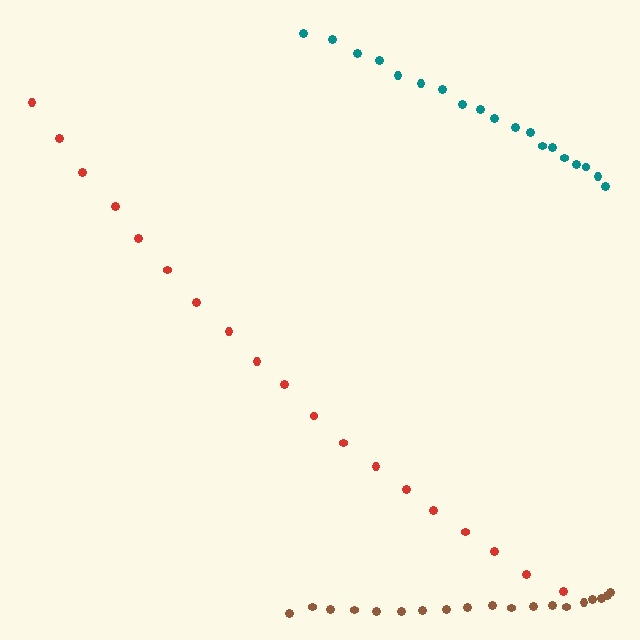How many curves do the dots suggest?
There are 3 distinct paths.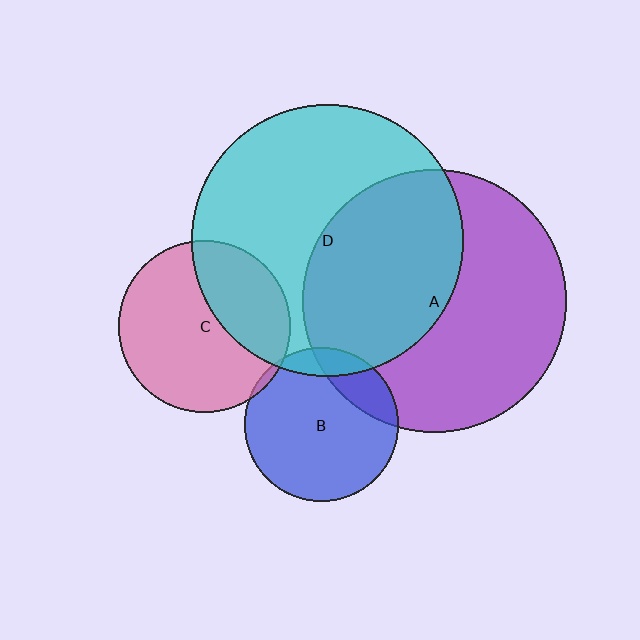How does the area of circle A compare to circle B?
Approximately 2.9 times.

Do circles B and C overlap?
Yes.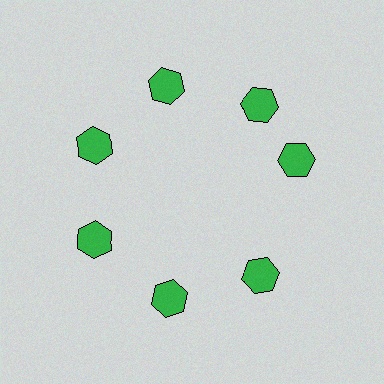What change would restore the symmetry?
The symmetry would be restored by rotating it back into even spacing with its neighbors so that all 7 hexagons sit at equal angles and equal distance from the center.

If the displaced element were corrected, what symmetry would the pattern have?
It would have 7-fold rotational symmetry — the pattern would map onto itself every 51 degrees.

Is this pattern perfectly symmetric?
No. The 7 green hexagons are arranged in a ring, but one element near the 3 o'clock position is rotated out of alignment along the ring, breaking the 7-fold rotational symmetry.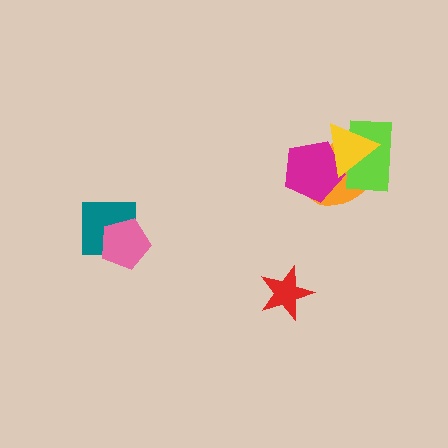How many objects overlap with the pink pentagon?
1 object overlaps with the pink pentagon.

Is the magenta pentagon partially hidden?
Yes, it is partially covered by another shape.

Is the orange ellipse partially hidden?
Yes, it is partially covered by another shape.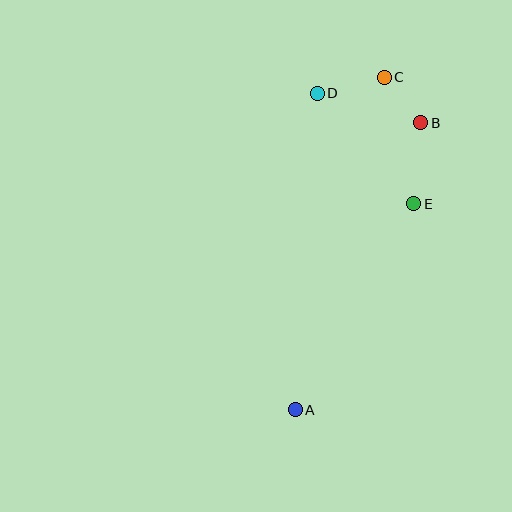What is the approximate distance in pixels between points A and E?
The distance between A and E is approximately 238 pixels.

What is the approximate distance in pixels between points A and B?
The distance between A and B is approximately 313 pixels.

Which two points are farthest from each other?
Points A and C are farthest from each other.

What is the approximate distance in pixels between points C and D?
The distance between C and D is approximately 69 pixels.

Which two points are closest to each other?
Points B and C are closest to each other.